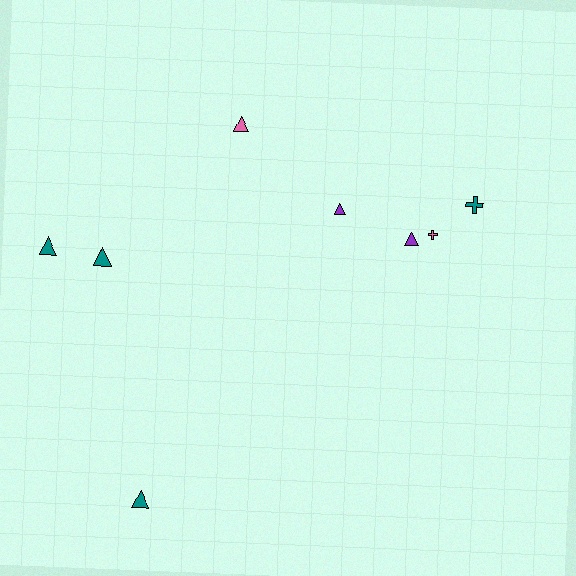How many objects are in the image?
There are 8 objects.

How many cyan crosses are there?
There are no cyan crosses.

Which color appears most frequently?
Teal, with 4 objects.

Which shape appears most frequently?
Triangle, with 6 objects.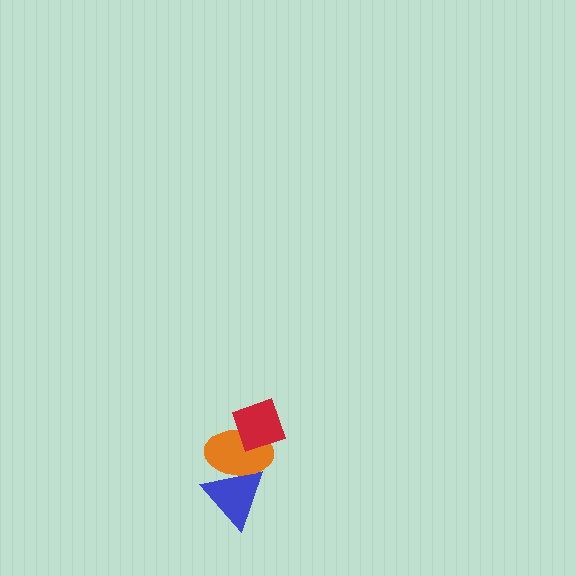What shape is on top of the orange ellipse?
The red diamond is on top of the orange ellipse.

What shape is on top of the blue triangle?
The orange ellipse is on top of the blue triangle.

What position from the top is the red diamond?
The red diamond is 1st from the top.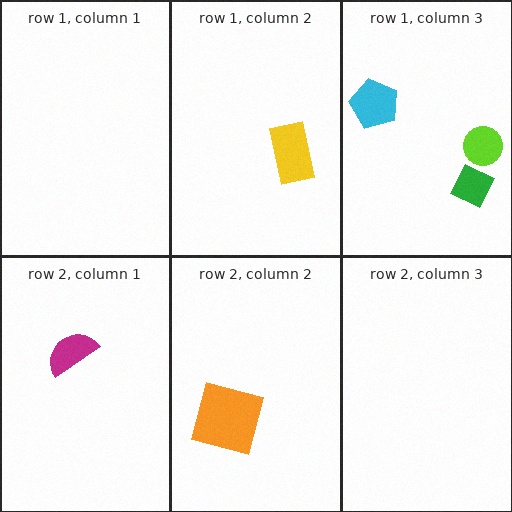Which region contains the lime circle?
The row 1, column 3 region.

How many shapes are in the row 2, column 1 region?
1.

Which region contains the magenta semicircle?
The row 2, column 1 region.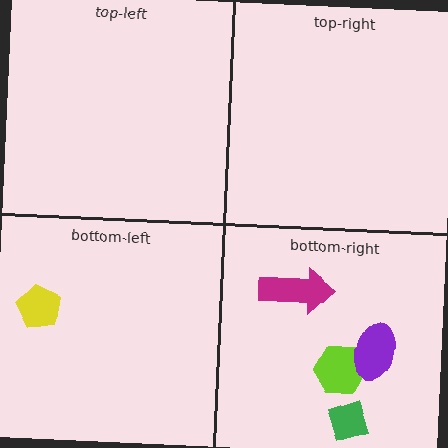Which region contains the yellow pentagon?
The bottom-left region.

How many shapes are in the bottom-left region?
1.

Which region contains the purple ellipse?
The bottom-right region.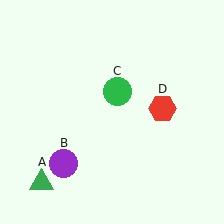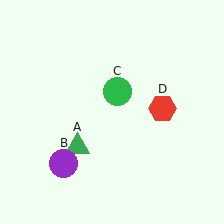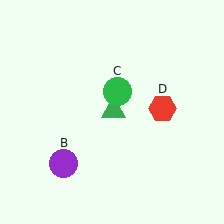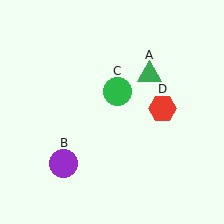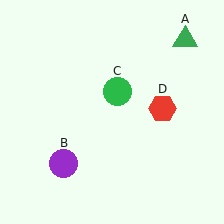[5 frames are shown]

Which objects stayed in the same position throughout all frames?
Purple circle (object B) and green circle (object C) and red hexagon (object D) remained stationary.